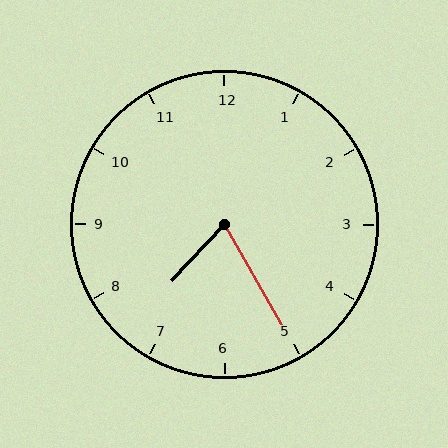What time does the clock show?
7:25.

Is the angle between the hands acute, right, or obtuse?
It is acute.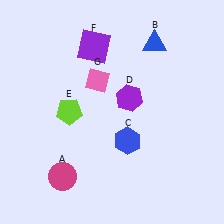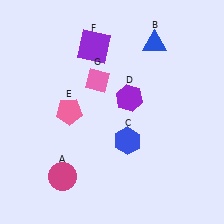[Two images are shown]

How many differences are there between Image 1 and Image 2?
There is 1 difference between the two images.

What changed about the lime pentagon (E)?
In Image 1, E is lime. In Image 2, it changed to pink.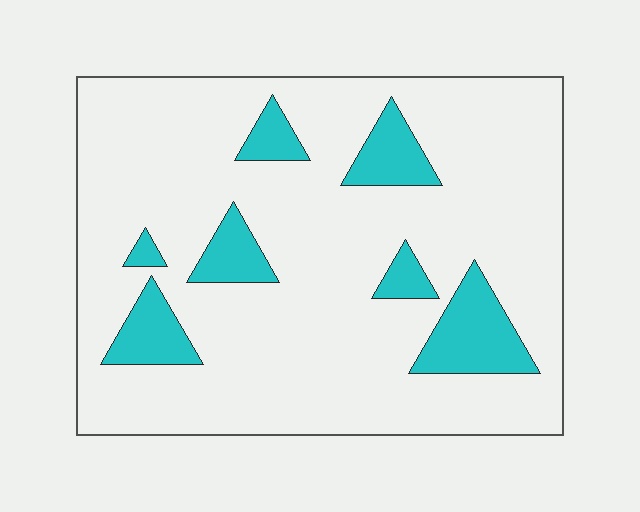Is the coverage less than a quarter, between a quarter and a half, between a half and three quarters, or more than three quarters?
Less than a quarter.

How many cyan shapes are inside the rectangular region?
7.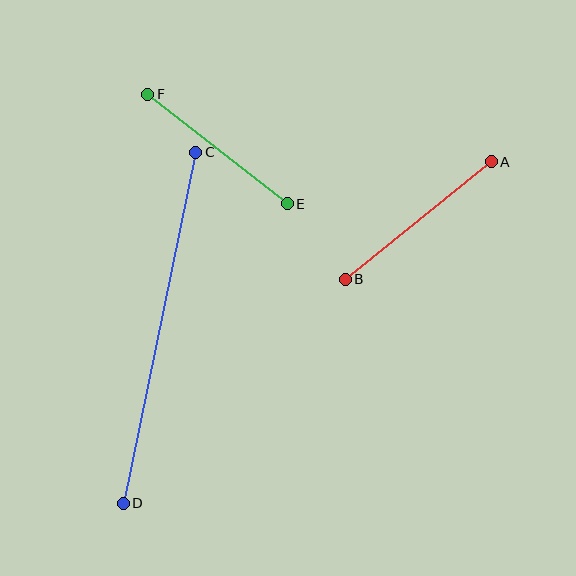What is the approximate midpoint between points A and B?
The midpoint is at approximately (418, 221) pixels.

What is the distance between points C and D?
The distance is approximately 358 pixels.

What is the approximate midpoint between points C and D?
The midpoint is at approximately (160, 328) pixels.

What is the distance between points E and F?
The distance is approximately 178 pixels.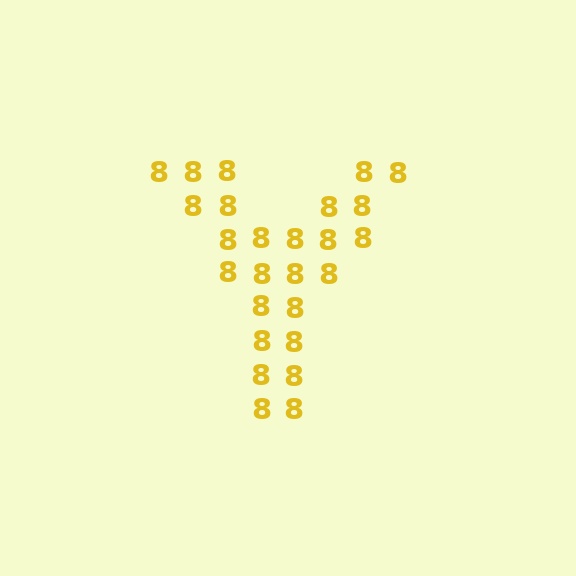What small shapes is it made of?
It is made of small digit 8's.